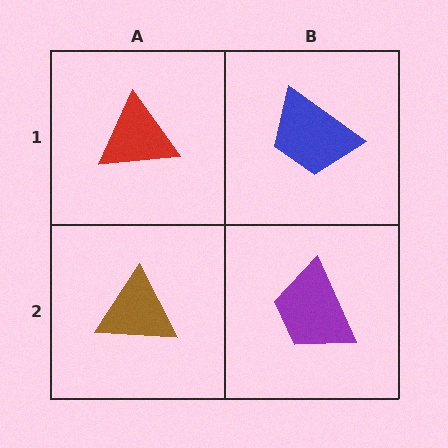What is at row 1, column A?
A red triangle.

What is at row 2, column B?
A purple trapezoid.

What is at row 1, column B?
A blue trapezoid.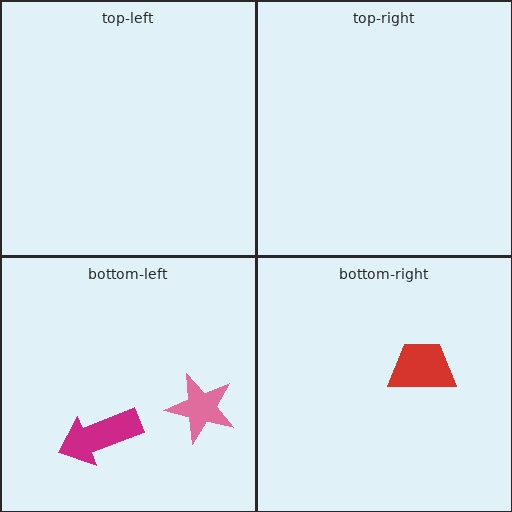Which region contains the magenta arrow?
The bottom-left region.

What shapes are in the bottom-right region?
The red trapezoid.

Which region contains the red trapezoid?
The bottom-right region.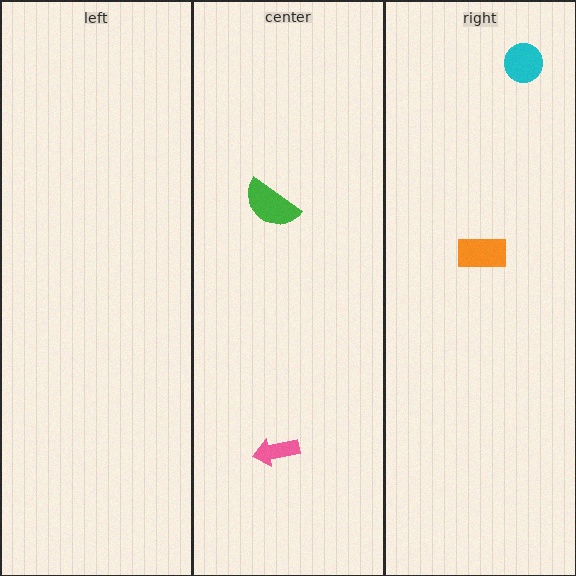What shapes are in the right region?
The cyan circle, the orange rectangle.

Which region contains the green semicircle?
The center region.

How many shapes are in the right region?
2.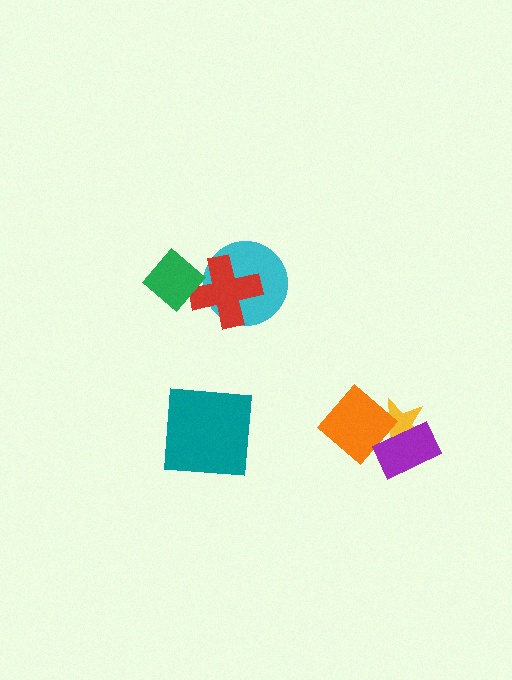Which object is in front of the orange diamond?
The purple rectangle is in front of the orange diamond.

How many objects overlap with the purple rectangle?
2 objects overlap with the purple rectangle.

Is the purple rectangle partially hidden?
No, no other shape covers it.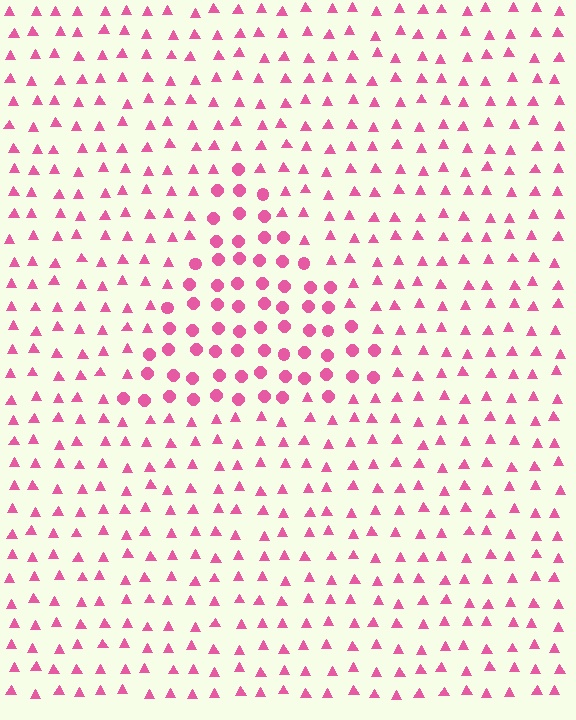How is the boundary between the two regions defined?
The boundary is defined by a change in element shape: circles inside vs. triangles outside. All elements share the same color and spacing.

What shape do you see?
I see a triangle.